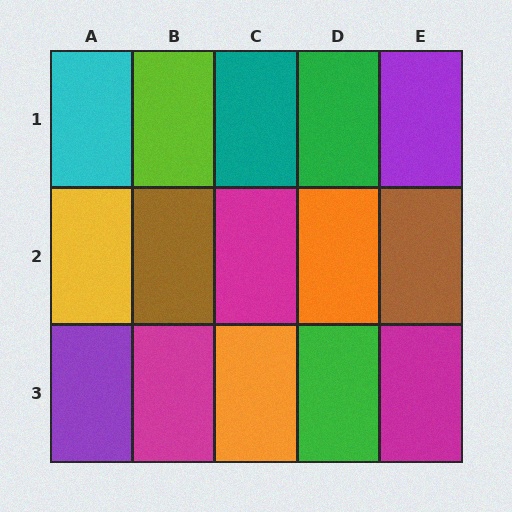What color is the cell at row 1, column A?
Cyan.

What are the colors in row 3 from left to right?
Purple, magenta, orange, green, magenta.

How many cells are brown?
2 cells are brown.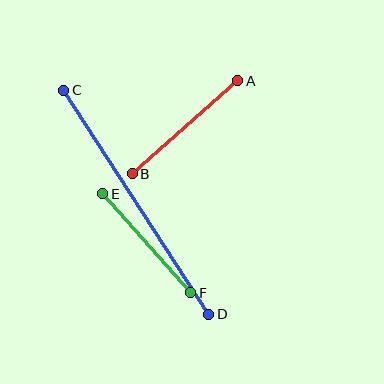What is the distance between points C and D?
The distance is approximately 267 pixels.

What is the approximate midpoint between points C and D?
The midpoint is at approximately (136, 202) pixels.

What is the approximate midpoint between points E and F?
The midpoint is at approximately (147, 243) pixels.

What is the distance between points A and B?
The distance is approximately 141 pixels.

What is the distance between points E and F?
The distance is approximately 133 pixels.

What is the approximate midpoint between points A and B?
The midpoint is at approximately (185, 127) pixels.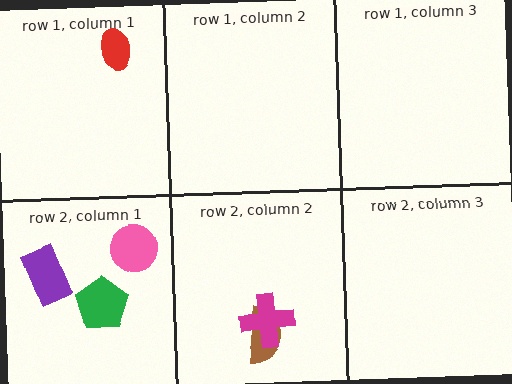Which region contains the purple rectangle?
The row 2, column 1 region.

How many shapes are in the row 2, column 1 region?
3.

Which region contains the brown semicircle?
The row 2, column 2 region.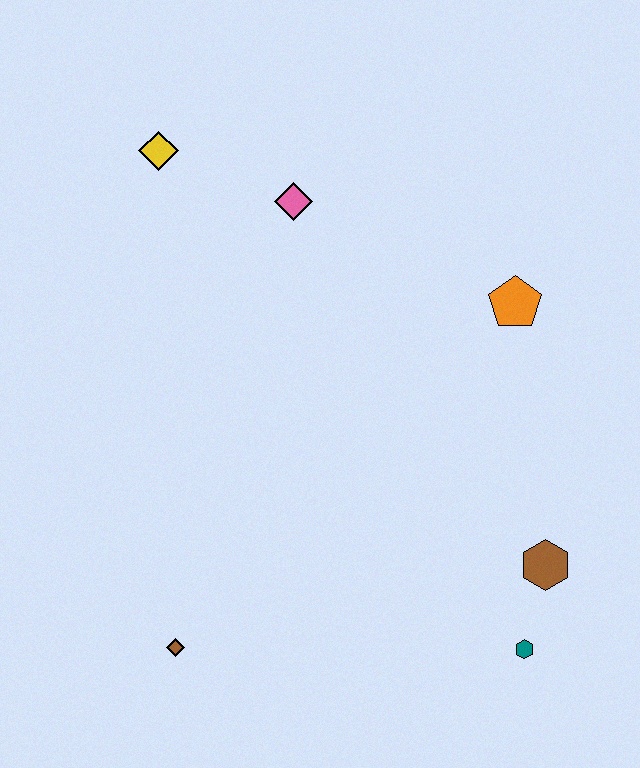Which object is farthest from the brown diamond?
The yellow diamond is farthest from the brown diamond.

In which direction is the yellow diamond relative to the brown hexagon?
The yellow diamond is above the brown hexagon.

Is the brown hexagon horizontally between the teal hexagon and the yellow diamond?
No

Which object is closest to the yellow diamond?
The pink diamond is closest to the yellow diamond.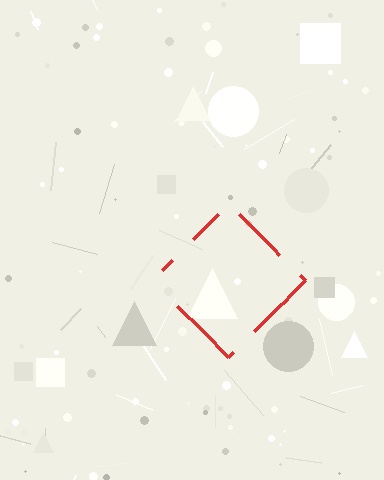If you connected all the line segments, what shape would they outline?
They would outline a diamond.